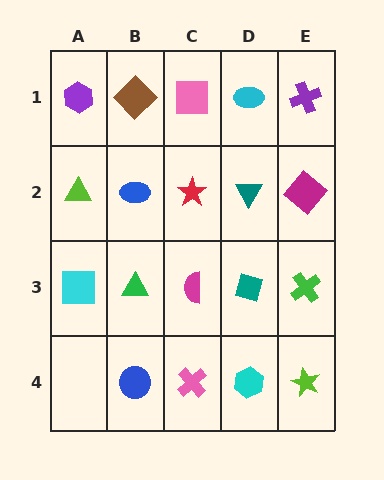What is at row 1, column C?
A pink square.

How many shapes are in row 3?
5 shapes.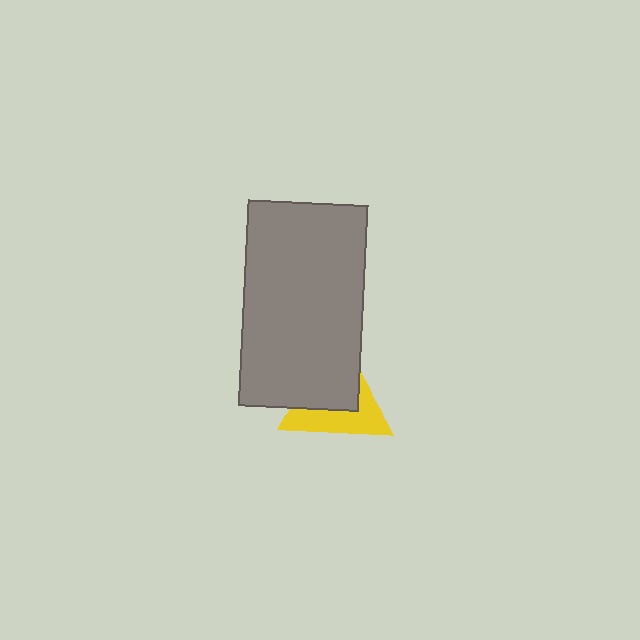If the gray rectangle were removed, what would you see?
You would see the complete yellow triangle.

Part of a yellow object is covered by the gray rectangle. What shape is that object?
It is a triangle.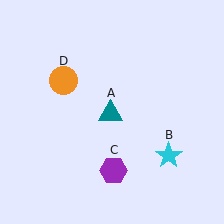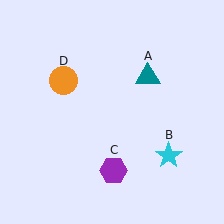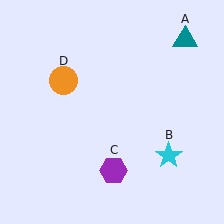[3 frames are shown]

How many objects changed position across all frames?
1 object changed position: teal triangle (object A).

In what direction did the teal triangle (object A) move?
The teal triangle (object A) moved up and to the right.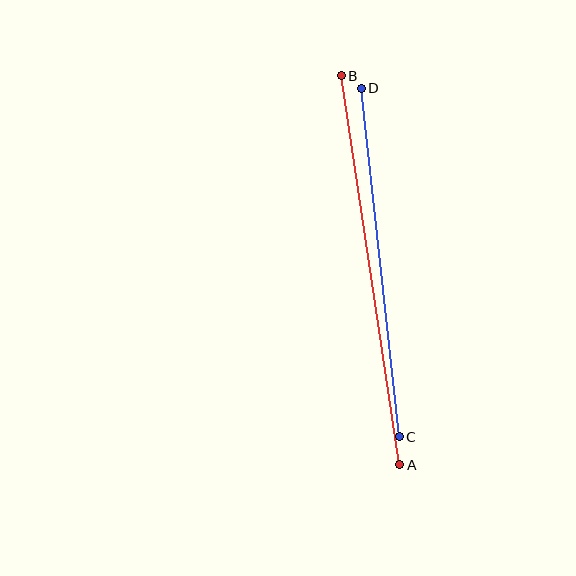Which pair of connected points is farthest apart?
Points A and B are farthest apart.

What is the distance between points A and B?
The distance is approximately 393 pixels.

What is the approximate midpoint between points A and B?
The midpoint is at approximately (370, 270) pixels.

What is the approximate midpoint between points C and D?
The midpoint is at approximately (380, 262) pixels.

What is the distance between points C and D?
The distance is approximately 351 pixels.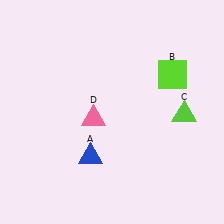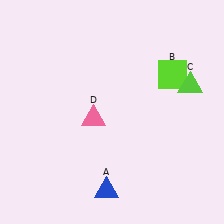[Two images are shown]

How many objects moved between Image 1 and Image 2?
2 objects moved between the two images.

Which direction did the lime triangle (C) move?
The lime triangle (C) moved up.